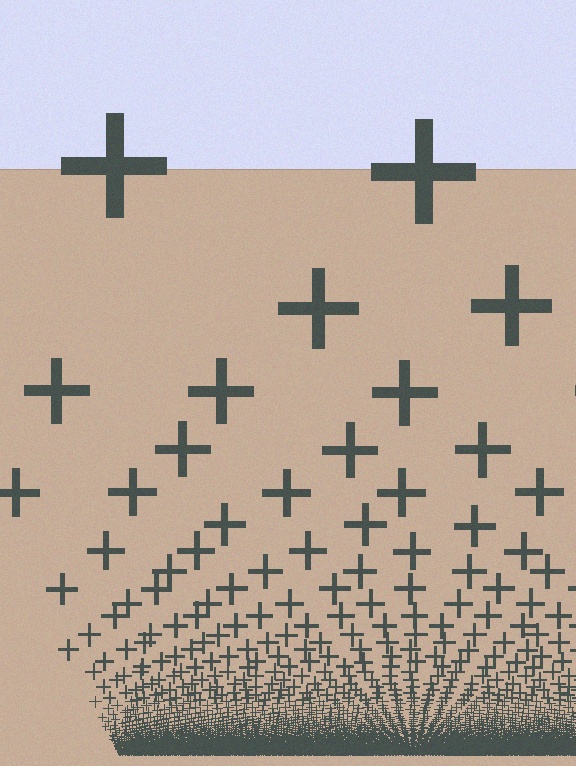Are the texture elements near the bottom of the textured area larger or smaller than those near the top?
Smaller. The gradient is inverted — elements near the bottom are smaller and denser.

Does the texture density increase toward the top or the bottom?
Density increases toward the bottom.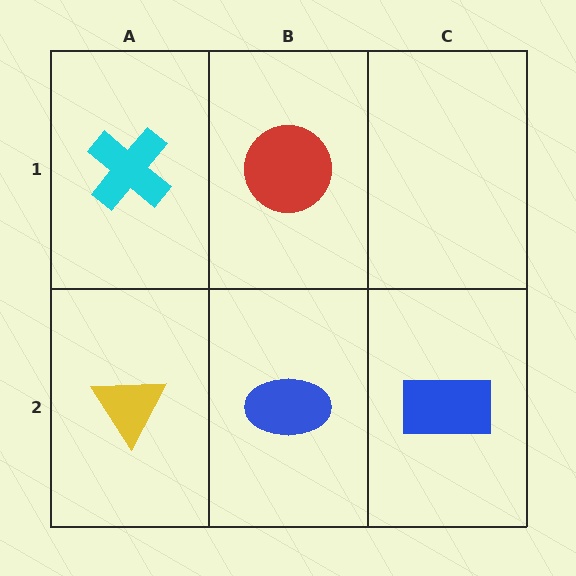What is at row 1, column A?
A cyan cross.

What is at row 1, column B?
A red circle.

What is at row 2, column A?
A yellow triangle.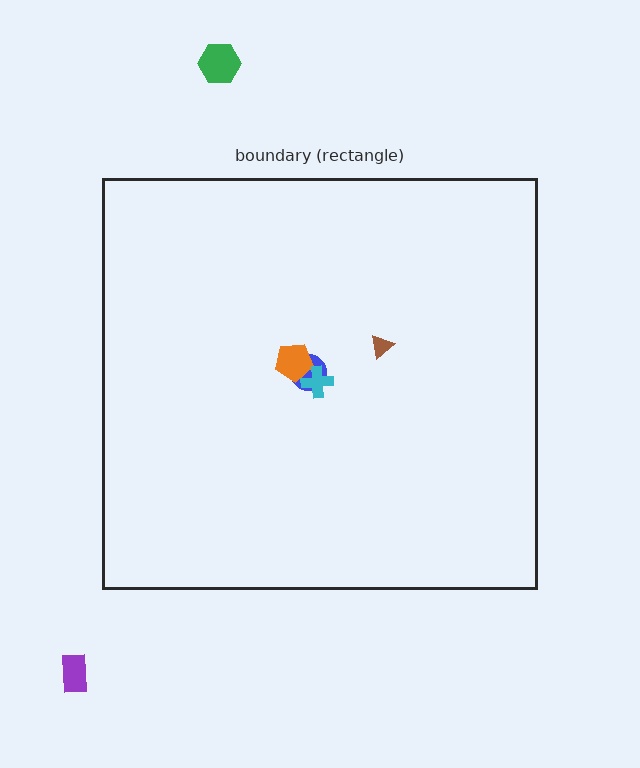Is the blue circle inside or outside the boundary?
Inside.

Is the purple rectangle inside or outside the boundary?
Outside.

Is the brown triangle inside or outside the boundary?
Inside.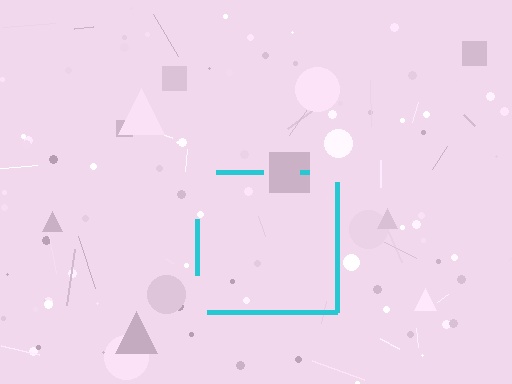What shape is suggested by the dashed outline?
The dashed outline suggests a square.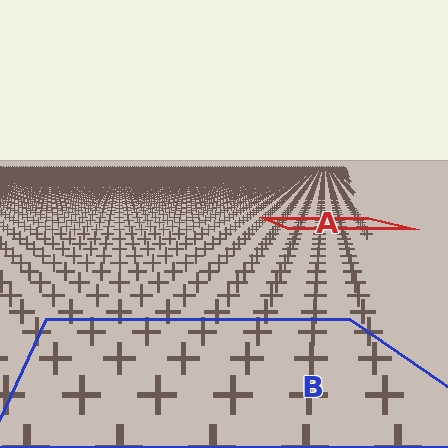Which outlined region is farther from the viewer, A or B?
Region A is farther from the viewer — the texture elements inside it appear smaller and more densely packed.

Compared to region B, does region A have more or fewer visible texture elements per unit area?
Region A has more texture elements per unit area — they are packed more densely because it is farther away.